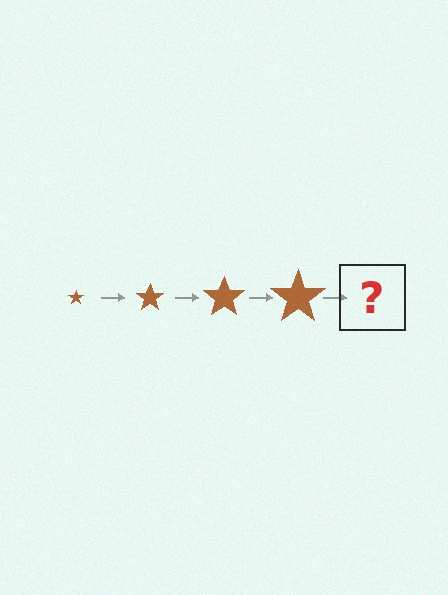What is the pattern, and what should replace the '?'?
The pattern is that the star gets progressively larger each step. The '?' should be a brown star, larger than the previous one.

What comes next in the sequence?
The next element should be a brown star, larger than the previous one.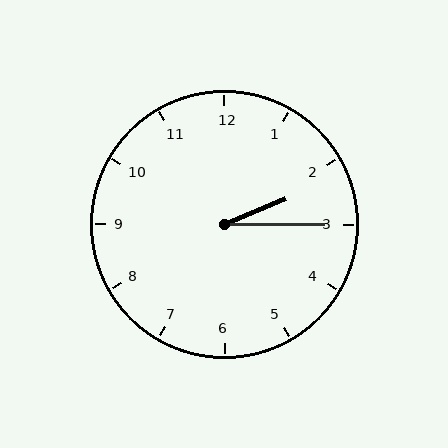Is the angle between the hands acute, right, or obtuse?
It is acute.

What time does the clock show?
2:15.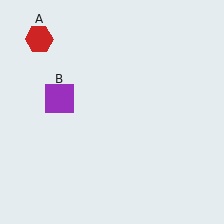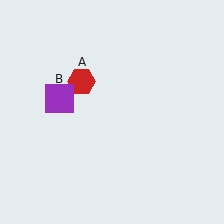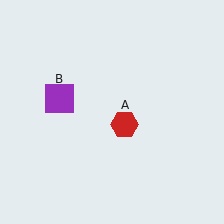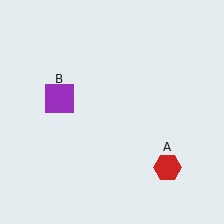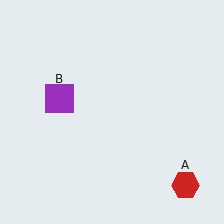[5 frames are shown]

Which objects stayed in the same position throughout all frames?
Purple square (object B) remained stationary.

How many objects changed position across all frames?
1 object changed position: red hexagon (object A).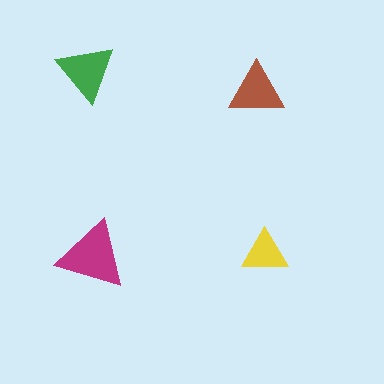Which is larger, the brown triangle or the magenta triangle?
The magenta one.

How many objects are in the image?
There are 4 objects in the image.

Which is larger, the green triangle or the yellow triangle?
The green one.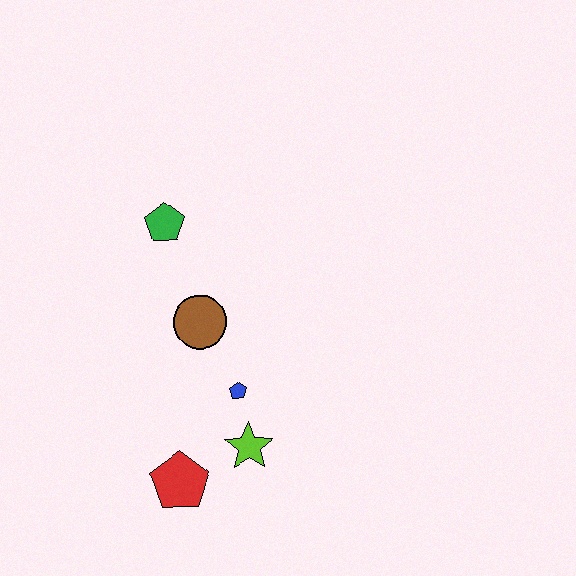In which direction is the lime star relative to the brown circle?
The lime star is below the brown circle.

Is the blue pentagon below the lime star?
No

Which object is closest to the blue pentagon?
The lime star is closest to the blue pentagon.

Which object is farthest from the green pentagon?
The red pentagon is farthest from the green pentagon.